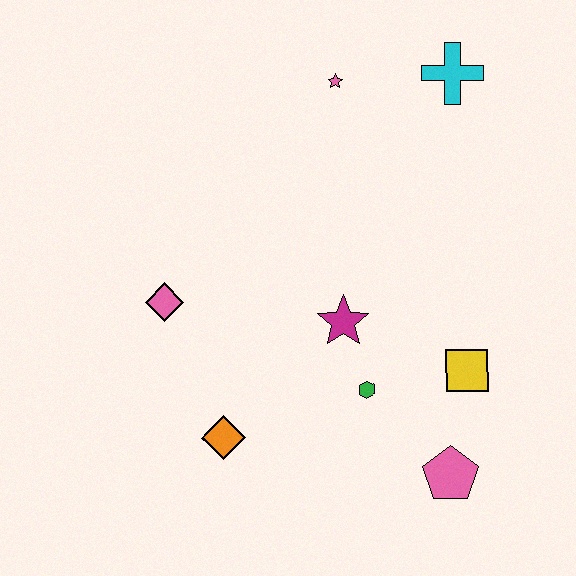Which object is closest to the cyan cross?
The pink star is closest to the cyan cross.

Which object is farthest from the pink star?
The pink pentagon is farthest from the pink star.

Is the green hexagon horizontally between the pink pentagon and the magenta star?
Yes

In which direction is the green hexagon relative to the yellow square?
The green hexagon is to the left of the yellow square.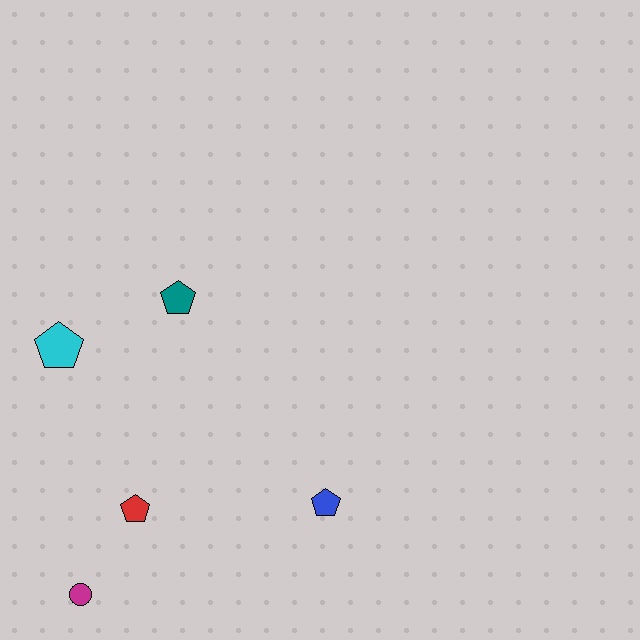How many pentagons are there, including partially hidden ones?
There are 4 pentagons.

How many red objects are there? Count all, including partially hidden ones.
There is 1 red object.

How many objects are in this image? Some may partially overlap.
There are 5 objects.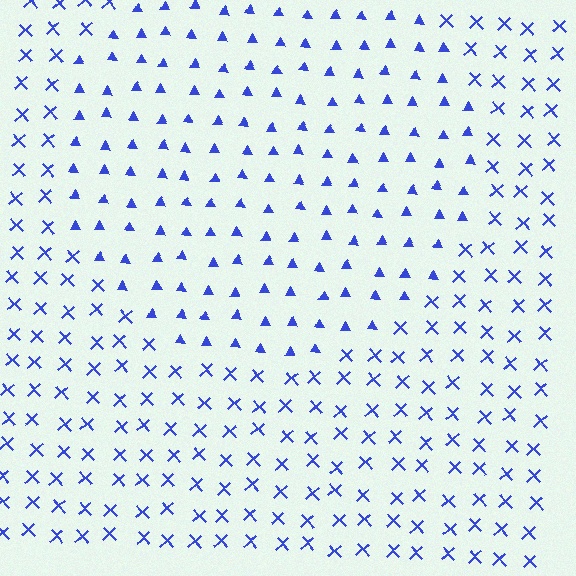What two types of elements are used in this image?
The image uses triangles inside the circle region and X marks outside it.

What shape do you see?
I see a circle.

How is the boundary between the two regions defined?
The boundary is defined by a change in element shape: triangles inside vs. X marks outside. All elements share the same color and spacing.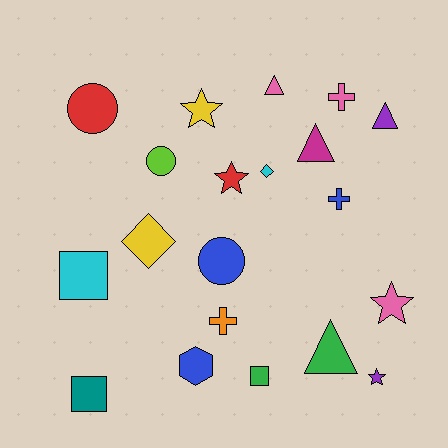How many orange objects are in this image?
There is 1 orange object.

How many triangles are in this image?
There are 4 triangles.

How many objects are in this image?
There are 20 objects.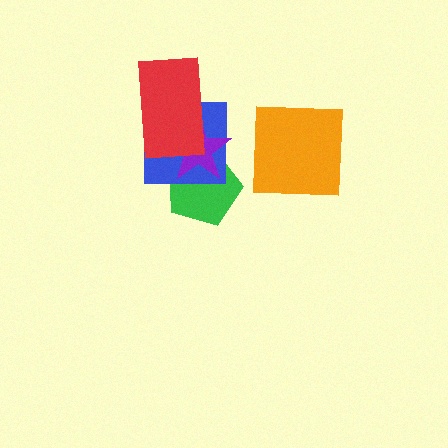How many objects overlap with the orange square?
0 objects overlap with the orange square.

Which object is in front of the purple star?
The red rectangle is in front of the purple star.